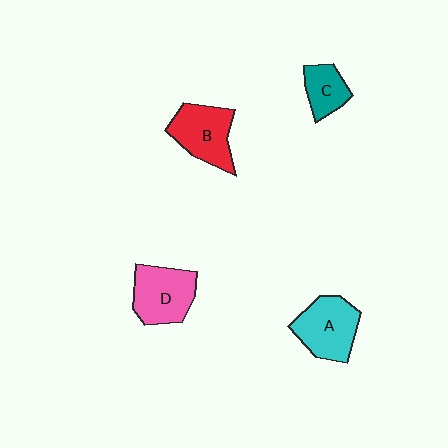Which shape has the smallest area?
Shape C (teal).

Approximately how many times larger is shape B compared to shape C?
Approximately 1.6 times.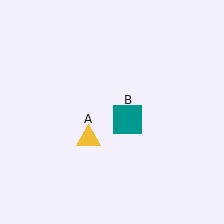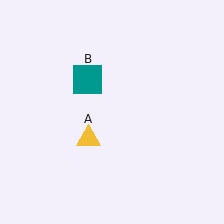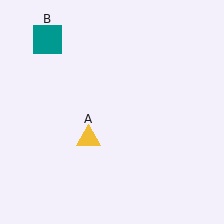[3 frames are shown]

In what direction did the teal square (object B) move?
The teal square (object B) moved up and to the left.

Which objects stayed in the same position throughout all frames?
Yellow triangle (object A) remained stationary.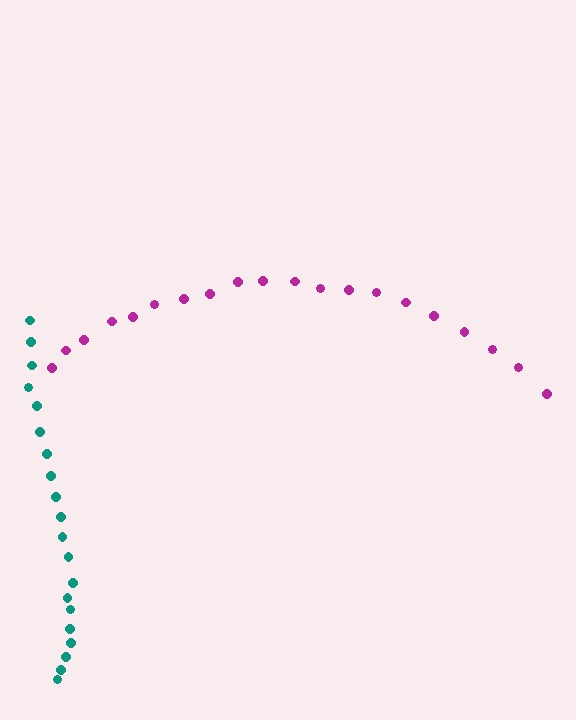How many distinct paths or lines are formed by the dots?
There are 2 distinct paths.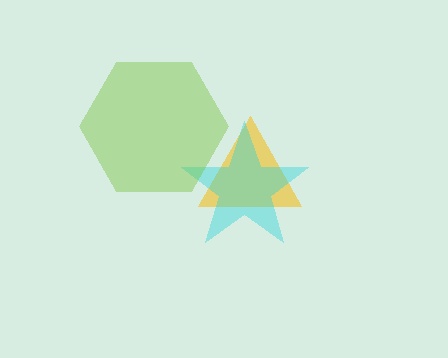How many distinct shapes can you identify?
There are 3 distinct shapes: a yellow triangle, a cyan star, a lime hexagon.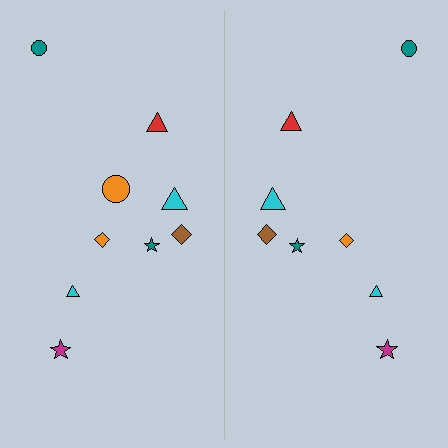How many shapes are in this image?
There are 17 shapes in this image.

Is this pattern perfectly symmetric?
No, the pattern is not perfectly symmetric. A orange circle is missing from the right side.